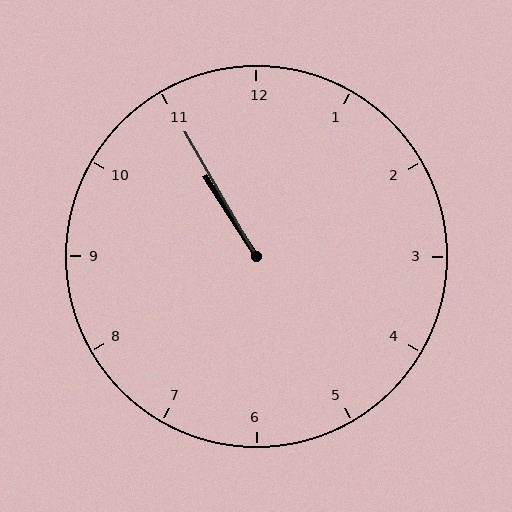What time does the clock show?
10:55.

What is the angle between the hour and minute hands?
Approximately 2 degrees.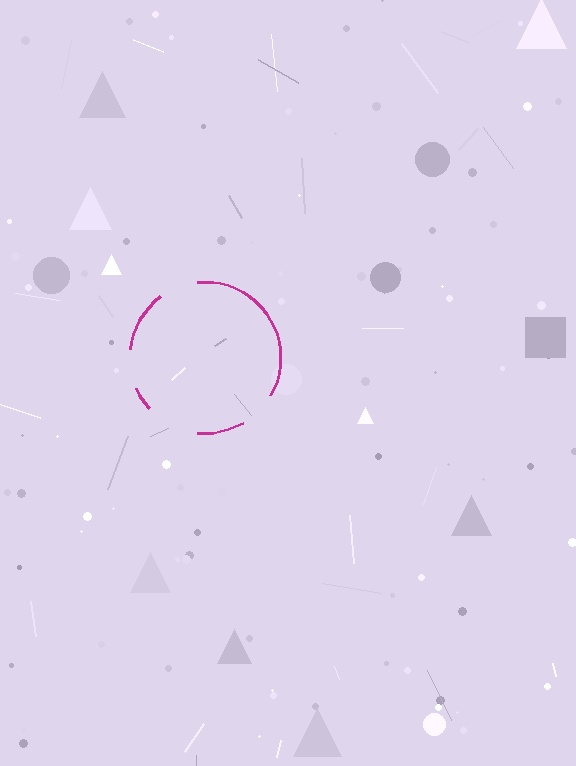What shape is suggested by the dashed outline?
The dashed outline suggests a circle.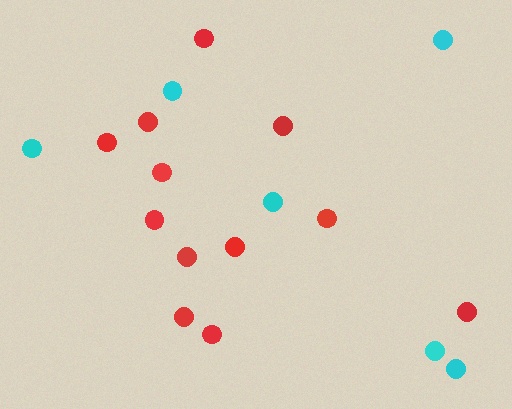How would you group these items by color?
There are 2 groups: one group of red circles (12) and one group of cyan circles (6).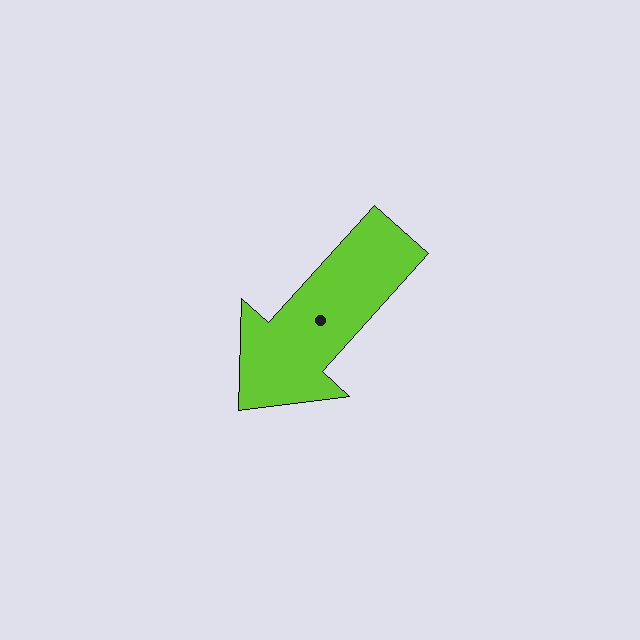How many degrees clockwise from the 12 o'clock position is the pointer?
Approximately 222 degrees.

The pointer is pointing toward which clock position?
Roughly 7 o'clock.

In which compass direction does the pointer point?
Southwest.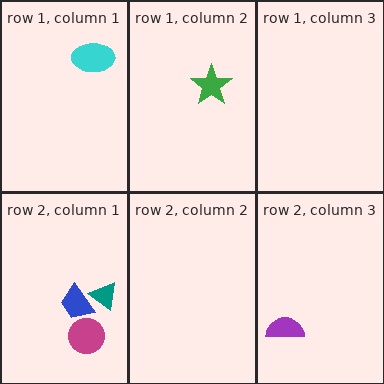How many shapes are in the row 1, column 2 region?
1.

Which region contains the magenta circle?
The row 2, column 1 region.